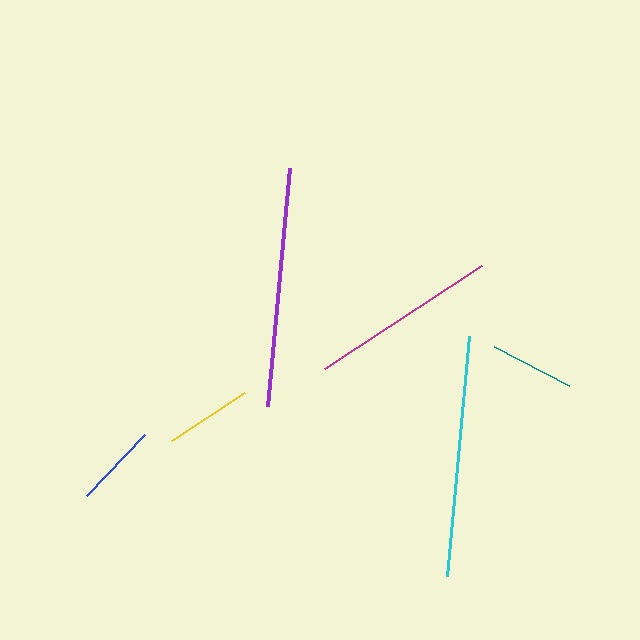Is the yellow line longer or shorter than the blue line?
The yellow line is longer than the blue line.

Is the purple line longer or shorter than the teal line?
The purple line is longer than the teal line.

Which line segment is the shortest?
The blue line is the shortest at approximately 84 pixels.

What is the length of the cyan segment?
The cyan segment is approximately 241 pixels long.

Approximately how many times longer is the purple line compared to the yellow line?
The purple line is approximately 2.8 times the length of the yellow line.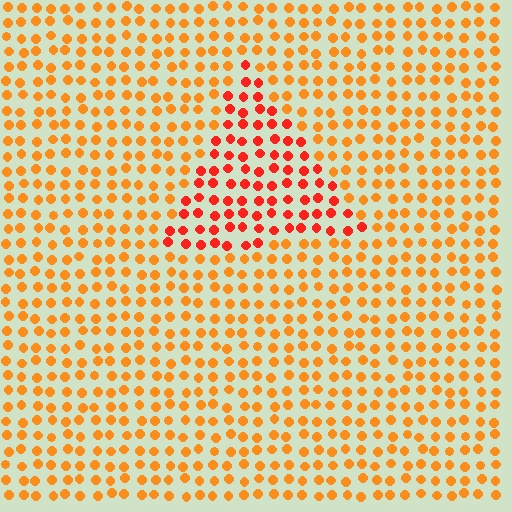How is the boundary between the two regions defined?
The boundary is defined purely by a slight shift in hue (about 29 degrees). Spacing, size, and orientation are identical on both sides.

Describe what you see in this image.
The image is filled with small orange elements in a uniform arrangement. A triangle-shaped region is visible where the elements are tinted to a slightly different hue, forming a subtle color boundary.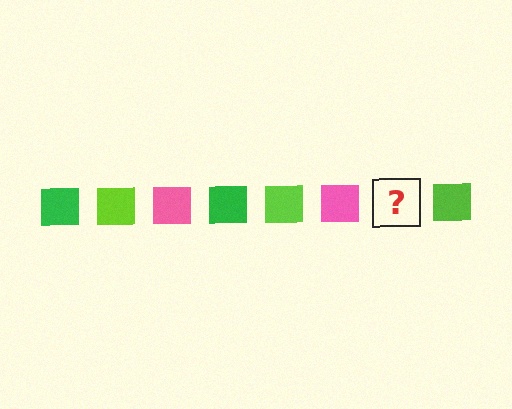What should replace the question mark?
The question mark should be replaced with a green square.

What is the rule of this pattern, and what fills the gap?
The rule is that the pattern cycles through green, lime, pink squares. The gap should be filled with a green square.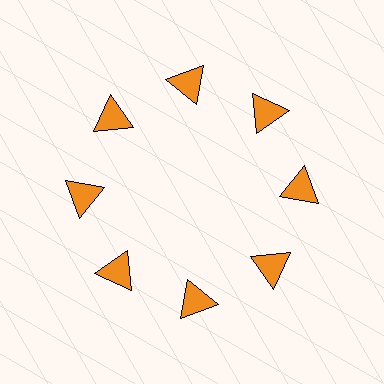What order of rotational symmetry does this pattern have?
This pattern has 8-fold rotational symmetry.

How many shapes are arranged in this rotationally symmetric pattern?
There are 8 shapes, arranged in 8 groups of 1.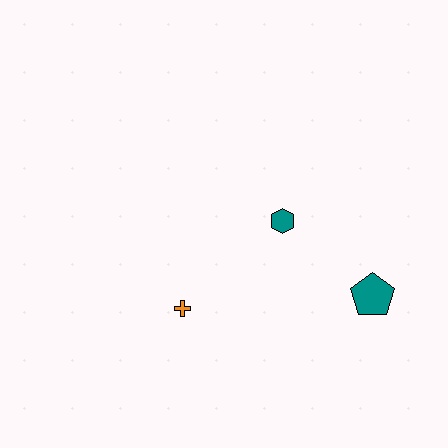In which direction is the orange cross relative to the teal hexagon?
The orange cross is to the left of the teal hexagon.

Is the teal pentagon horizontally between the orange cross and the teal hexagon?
No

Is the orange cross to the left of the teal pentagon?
Yes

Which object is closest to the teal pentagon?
The teal hexagon is closest to the teal pentagon.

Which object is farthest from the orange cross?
The teal pentagon is farthest from the orange cross.